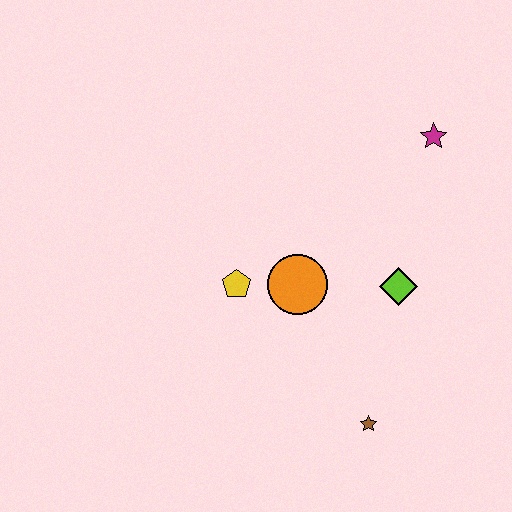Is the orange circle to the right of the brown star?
No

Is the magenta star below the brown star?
No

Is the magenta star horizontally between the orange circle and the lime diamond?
No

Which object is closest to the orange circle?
The yellow pentagon is closest to the orange circle.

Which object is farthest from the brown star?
The magenta star is farthest from the brown star.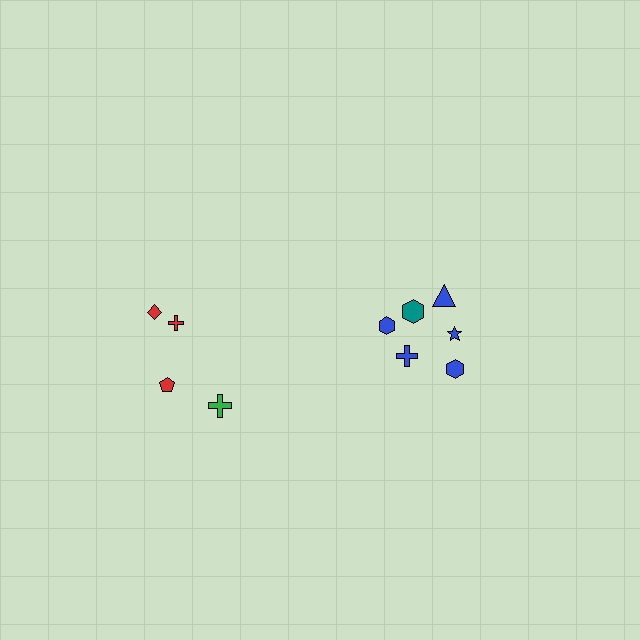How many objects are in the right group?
There are 6 objects.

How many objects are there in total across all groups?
There are 10 objects.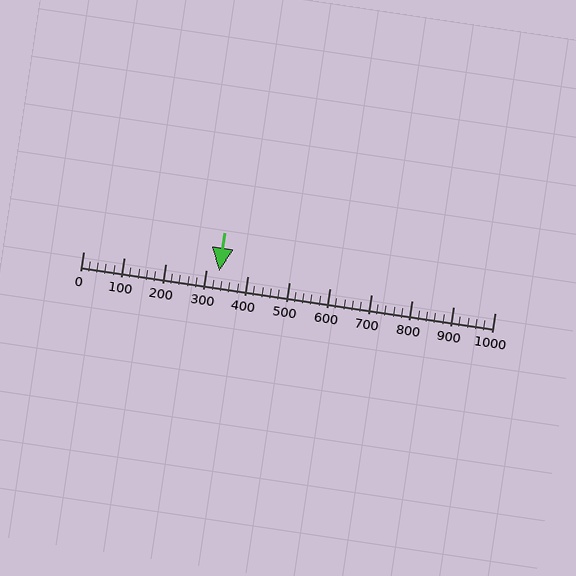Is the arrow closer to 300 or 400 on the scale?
The arrow is closer to 300.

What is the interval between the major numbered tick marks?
The major tick marks are spaced 100 units apart.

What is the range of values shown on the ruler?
The ruler shows values from 0 to 1000.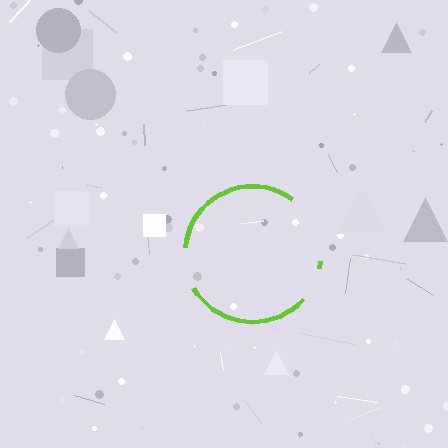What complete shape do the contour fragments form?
The contour fragments form a circle.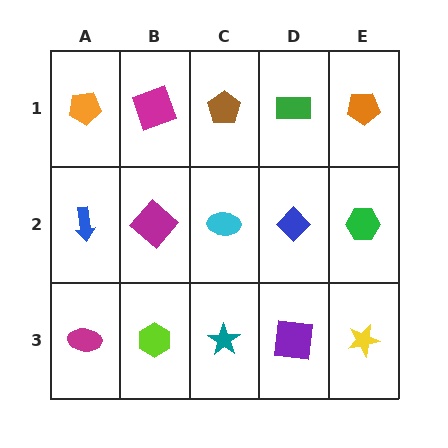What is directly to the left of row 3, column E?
A purple square.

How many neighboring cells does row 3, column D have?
3.